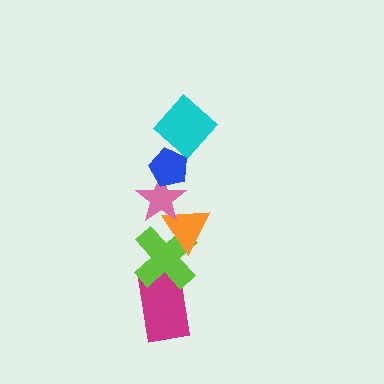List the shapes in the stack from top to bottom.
From top to bottom: the cyan diamond, the blue pentagon, the pink star, the orange triangle, the lime cross, the magenta rectangle.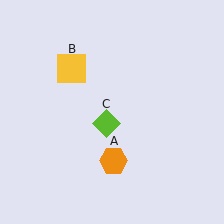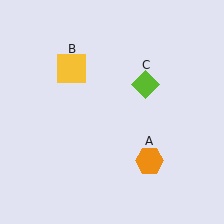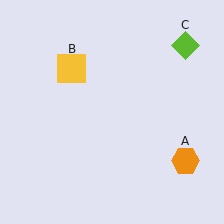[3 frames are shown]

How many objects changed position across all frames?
2 objects changed position: orange hexagon (object A), lime diamond (object C).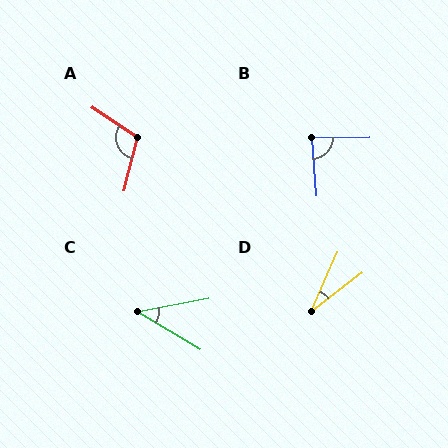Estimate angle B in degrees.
Approximately 86 degrees.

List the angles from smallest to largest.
D (29°), C (42°), B (86°), A (110°).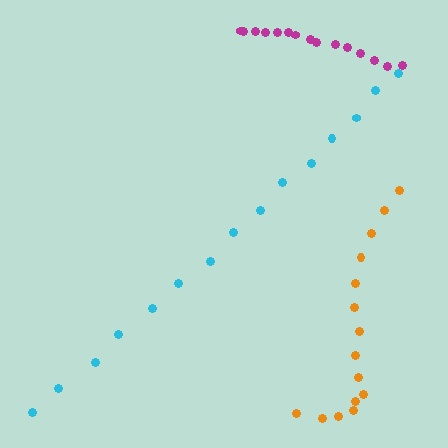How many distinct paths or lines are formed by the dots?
There are 3 distinct paths.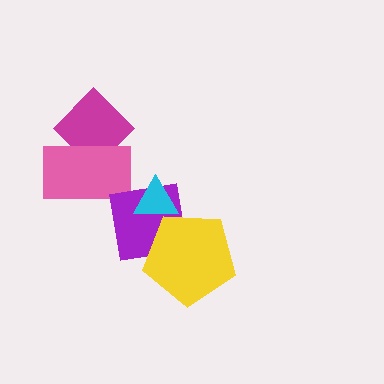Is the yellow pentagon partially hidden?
Yes, it is partially covered by another shape.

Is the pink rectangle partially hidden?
No, no other shape covers it.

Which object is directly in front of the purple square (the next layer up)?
The yellow pentagon is directly in front of the purple square.